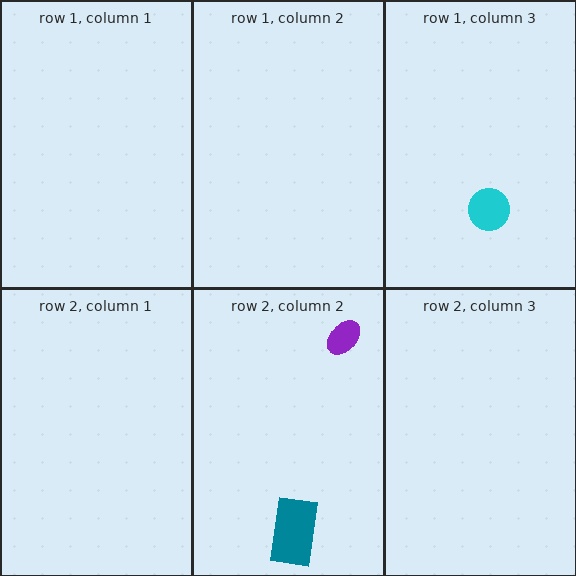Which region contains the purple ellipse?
The row 2, column 2 region.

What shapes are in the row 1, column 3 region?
The cyan circle.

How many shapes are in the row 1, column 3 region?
1.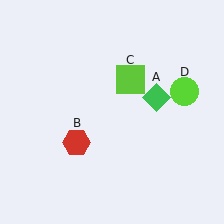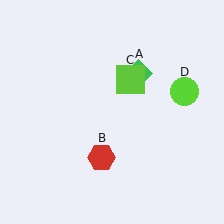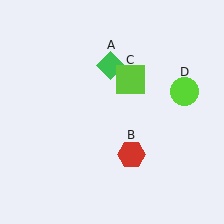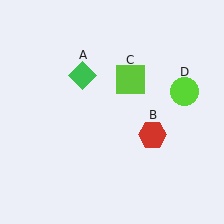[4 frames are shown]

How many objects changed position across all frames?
2 objects changed position: green diamond (object A), red hexagon (object B).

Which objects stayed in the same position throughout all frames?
Lime square (object C) and lime circle (object D) remained stationary.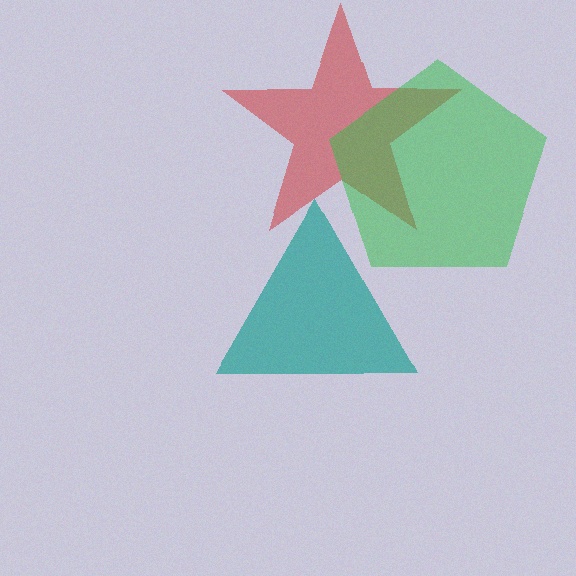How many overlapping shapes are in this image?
There are 3 overlapping shapes in the image.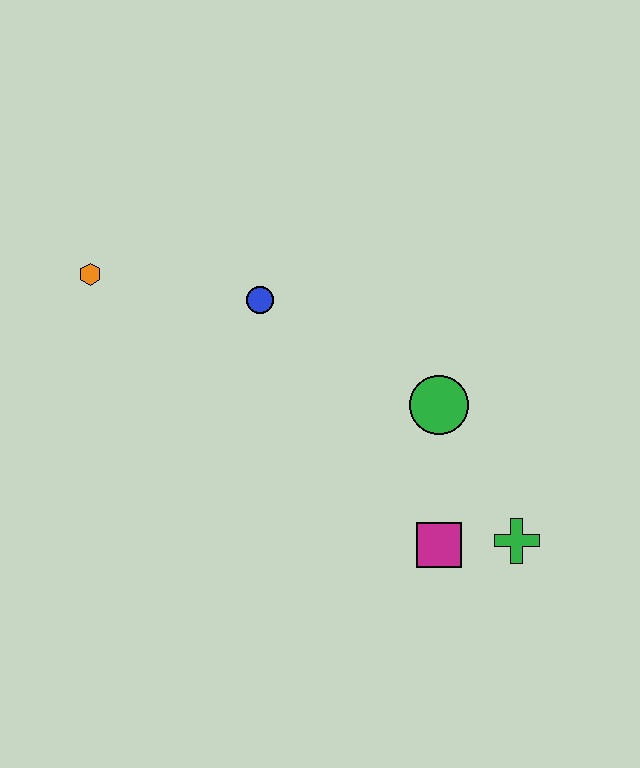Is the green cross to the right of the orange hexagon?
Yes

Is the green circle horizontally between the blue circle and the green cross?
Yes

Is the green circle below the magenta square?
No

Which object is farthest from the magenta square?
The orange hexagon is farthest from the magenta square.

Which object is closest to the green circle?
The magenta square is closest to the green circle.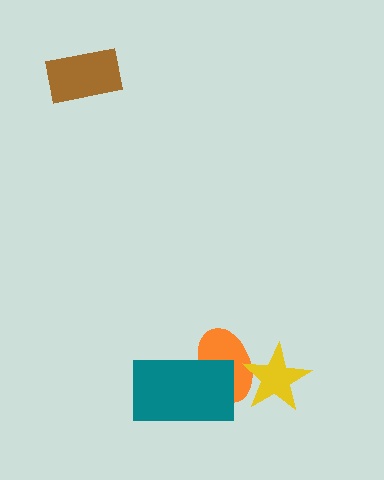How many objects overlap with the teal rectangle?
1 object overlaps with the teal rectangle.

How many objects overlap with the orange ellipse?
2 objects overlap with the orange ellipse.